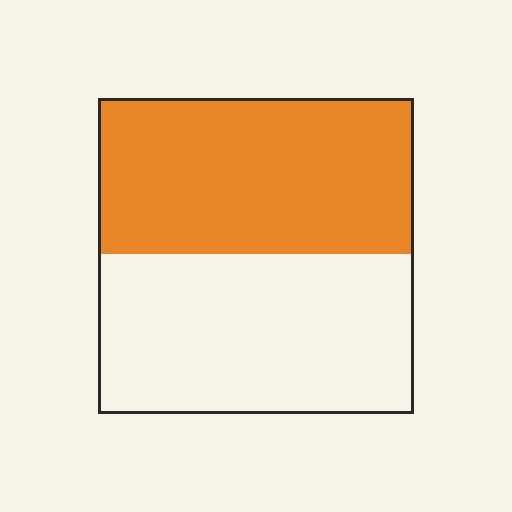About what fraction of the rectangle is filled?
About one half (1/2).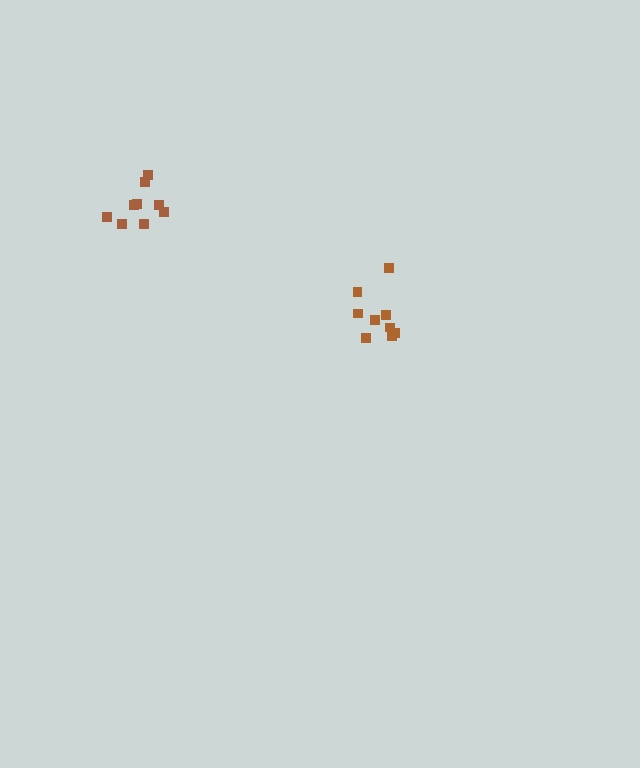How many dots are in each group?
Group 1: 9 dots, Group 2: 9 dots (18 total).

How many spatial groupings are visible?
There are 2 spatial groupings.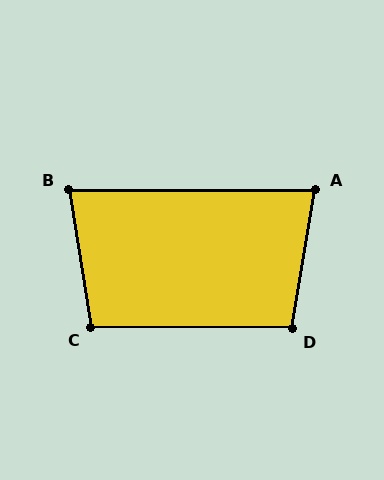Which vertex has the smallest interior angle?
A, at approximately 80 degrees.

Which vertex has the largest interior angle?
C, at approximately 100 degrees.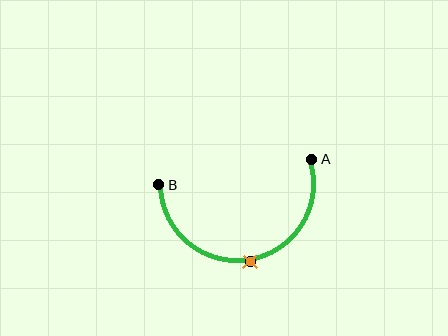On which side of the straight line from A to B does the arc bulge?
The arc bulges below the straight line connecting A and B.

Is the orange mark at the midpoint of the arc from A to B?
Yes. The orange mark lies on the arc at equal arc-length from both A and B — it is the arc midpoint.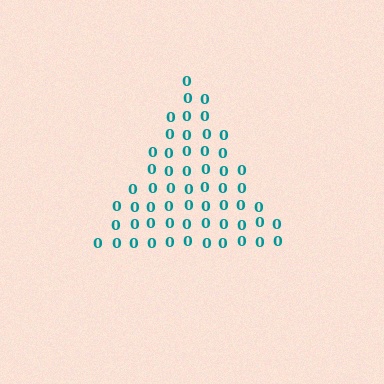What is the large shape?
The large shape is a triangle.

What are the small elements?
The small elements are digit 0's.